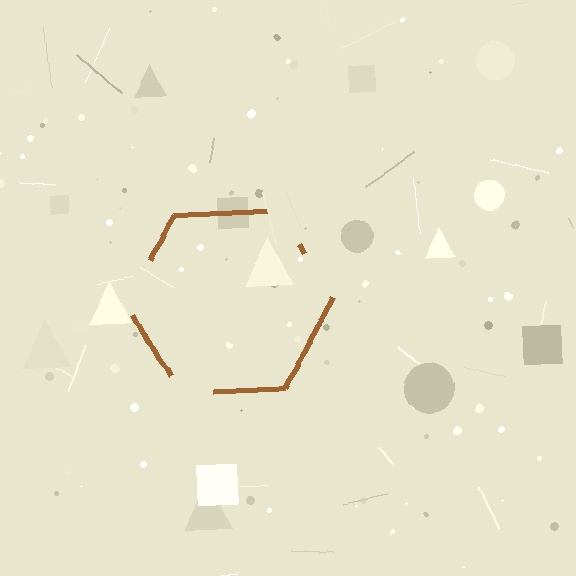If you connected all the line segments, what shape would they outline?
They would outline a hexagon.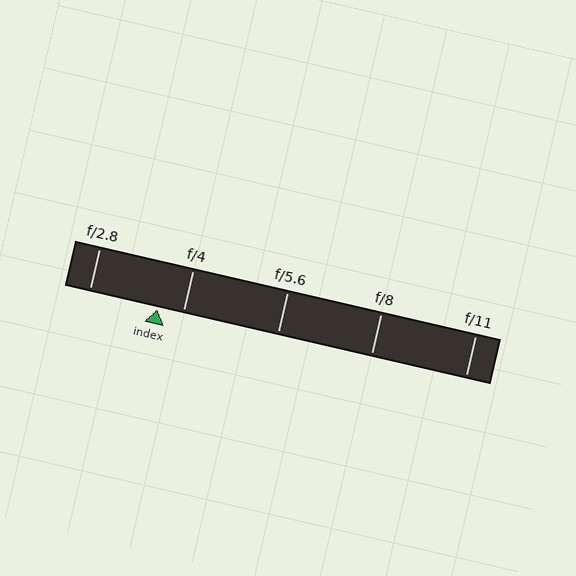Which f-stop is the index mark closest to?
The index mark is closest to f/4.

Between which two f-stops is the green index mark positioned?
The index mark is between f/2.8 and f/4.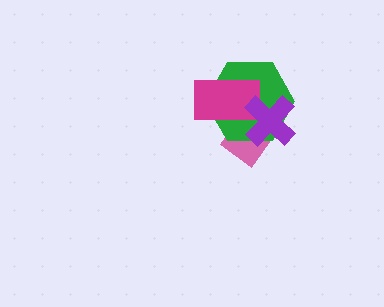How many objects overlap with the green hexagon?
3 objects overlap with the green hexagon.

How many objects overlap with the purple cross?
3 objects overlap with the purple cross.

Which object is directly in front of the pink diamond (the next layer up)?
The green hexagon is directly in front of the pink diamond.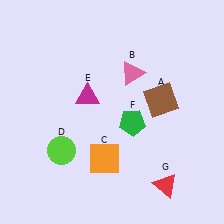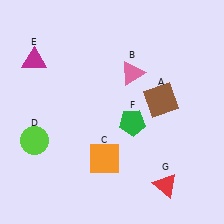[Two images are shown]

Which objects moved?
The objects that moved are: the lime circle (D), the magenta triangle (E).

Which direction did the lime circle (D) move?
The lime circle (D) moved left.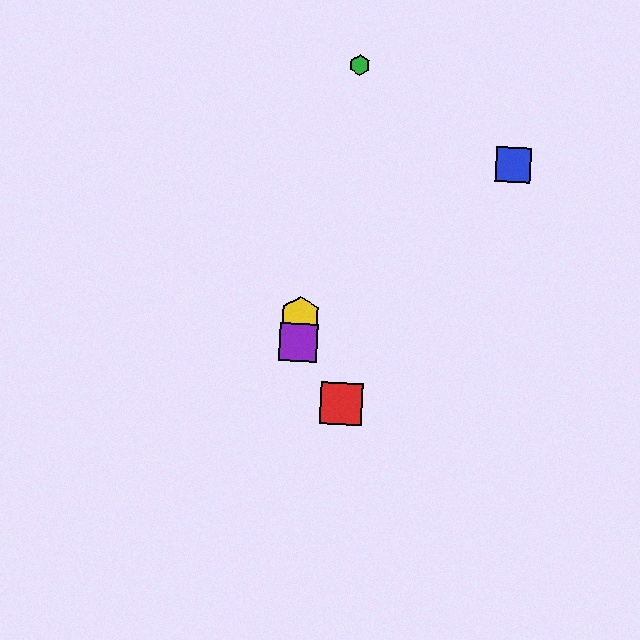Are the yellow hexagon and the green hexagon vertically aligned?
No, the yellow hexagon is at x≈300 and the green hexagon is at x≈360.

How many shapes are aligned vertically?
2 shapes (the yellow hexagon, the purple square) are aligned vertically.